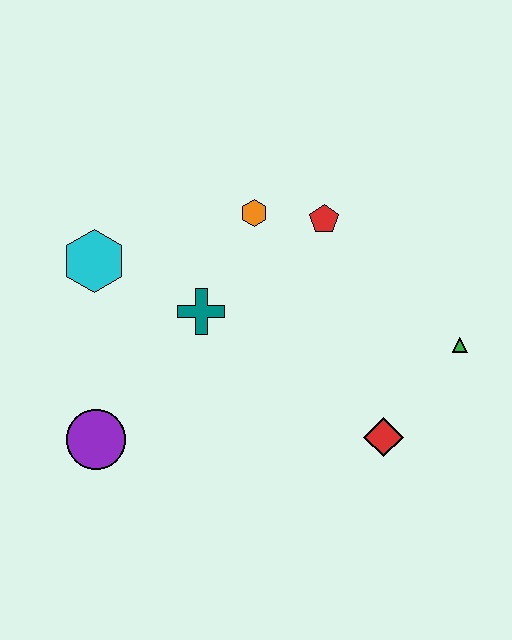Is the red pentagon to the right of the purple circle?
Yes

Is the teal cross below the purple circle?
No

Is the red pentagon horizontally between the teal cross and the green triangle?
Yes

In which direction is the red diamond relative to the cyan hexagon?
The red diamond is to the right of the cyan hexagon.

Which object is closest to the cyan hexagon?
The teal cross is closest to the cyan hexagon.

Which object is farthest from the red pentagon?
The purple circle is farthest from the red pentagon.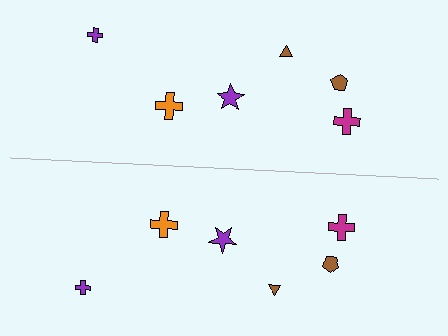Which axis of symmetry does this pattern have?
The pattern has a horizontal axis of symmetry running through the center of the image.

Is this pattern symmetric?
Yes, this pattern has bilateral (reflection) symmetry.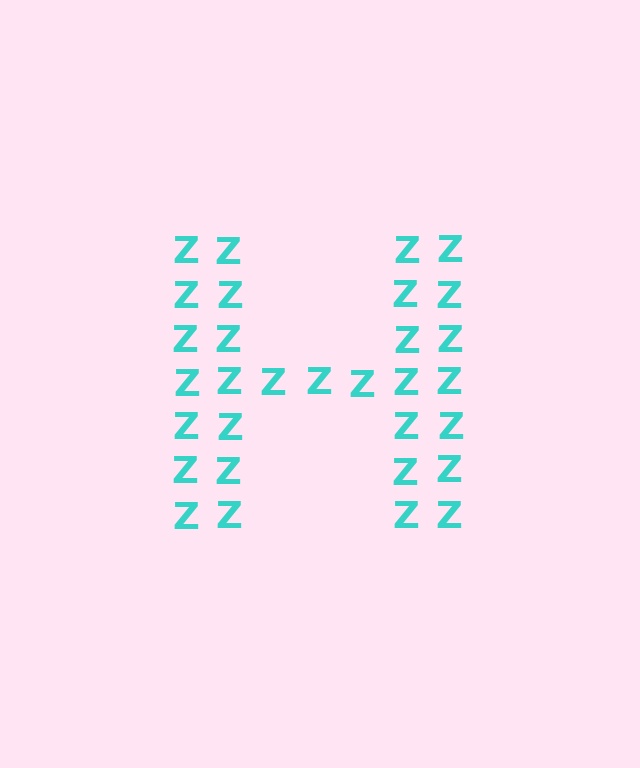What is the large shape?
The large shape is the letter H.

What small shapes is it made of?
It is made of small letter Z's.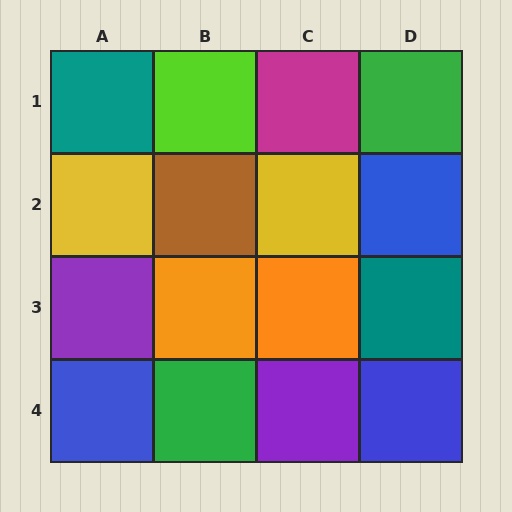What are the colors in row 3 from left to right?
Purple, orange, orange, teal.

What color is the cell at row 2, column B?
Brown.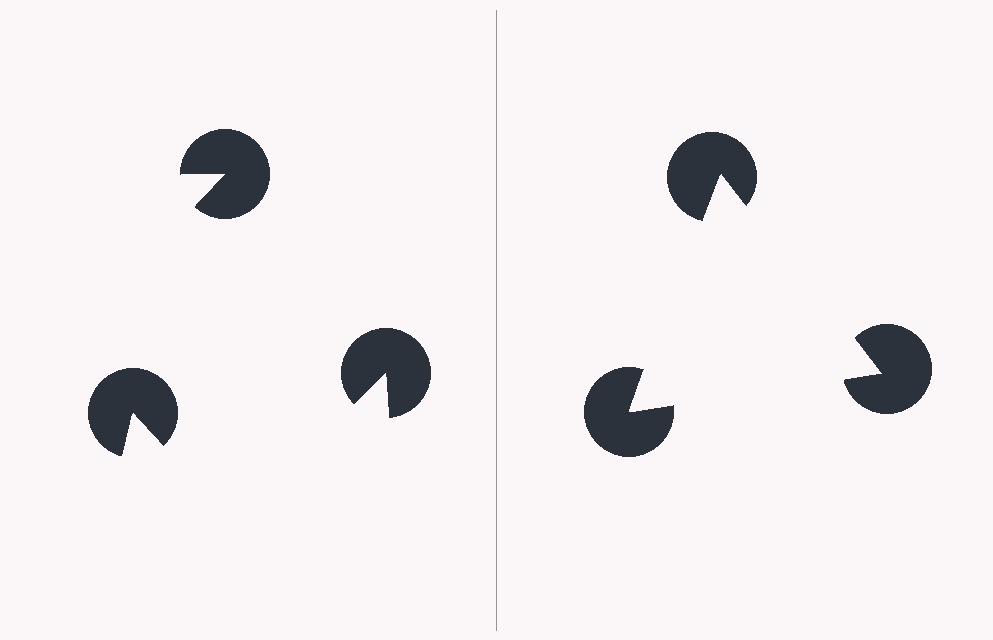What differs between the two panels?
The pac-man discs are positioned identically on both sides; only the wedge orientations differ. On the right they align to a triangle; on the left they are misaligned.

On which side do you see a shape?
An illusory triangle appears on the right side. On the left side the wedge cuts are rotated, so no coherent shape forms.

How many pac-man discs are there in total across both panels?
6 — 3 on each side.